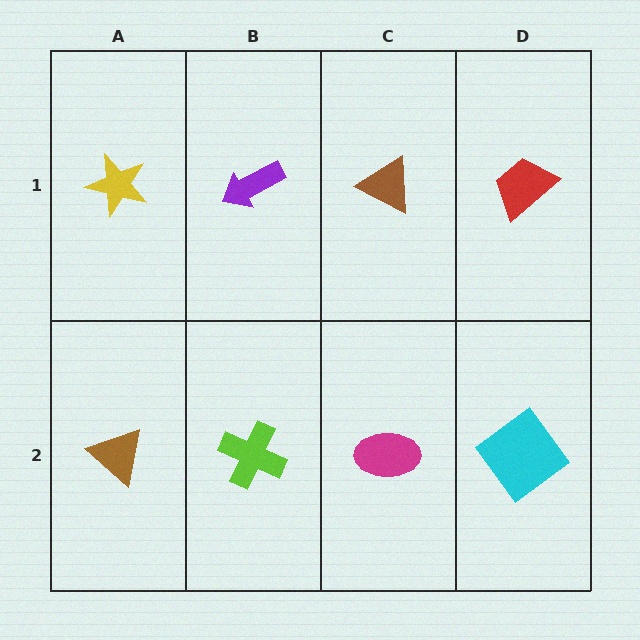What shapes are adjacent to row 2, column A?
A yellow star (row 1, column A), a lime cross (row 2, column B).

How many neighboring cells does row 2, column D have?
2.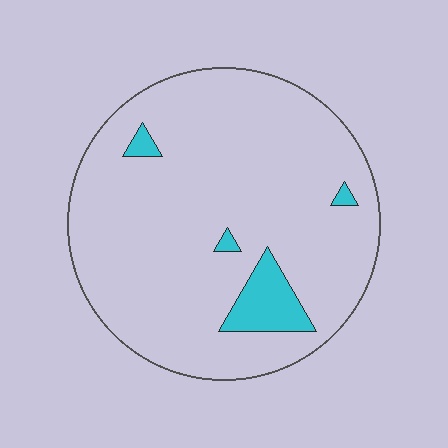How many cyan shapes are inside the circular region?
4.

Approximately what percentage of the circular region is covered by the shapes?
Approximately 5%.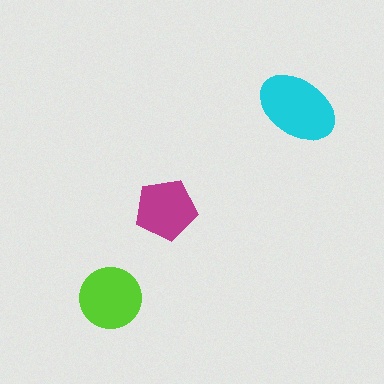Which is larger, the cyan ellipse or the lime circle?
The cyan ellipse.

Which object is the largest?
The cyan ellipse.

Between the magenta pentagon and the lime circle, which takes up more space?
The lime circle.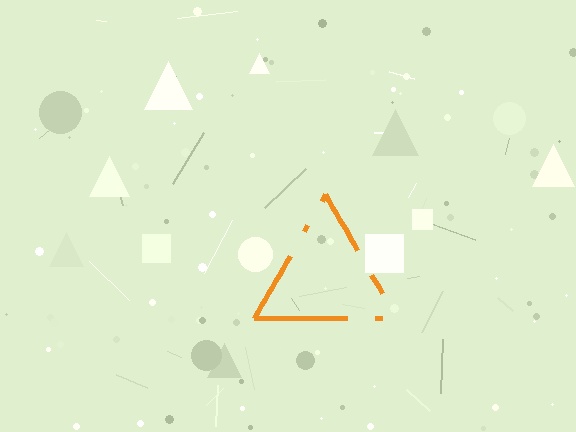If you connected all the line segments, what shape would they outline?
They would outline a triangle.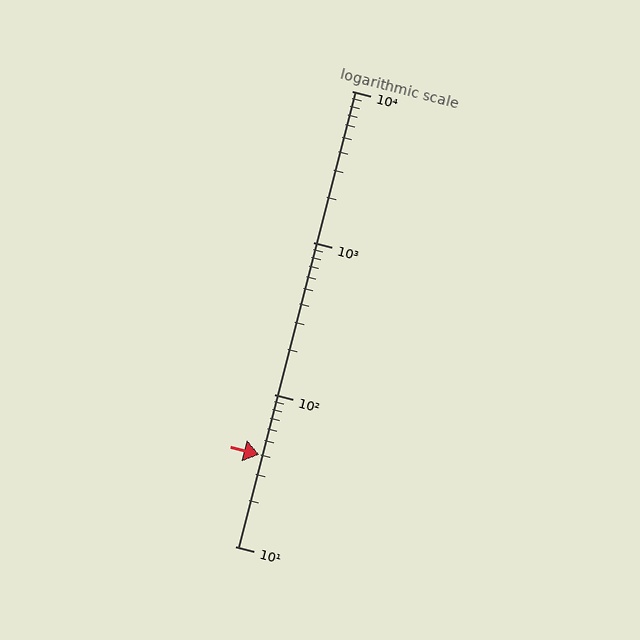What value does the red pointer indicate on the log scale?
The pointer indicates approximately 40.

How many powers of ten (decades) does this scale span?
The scale spans 3 decades, from 10 to 10000.